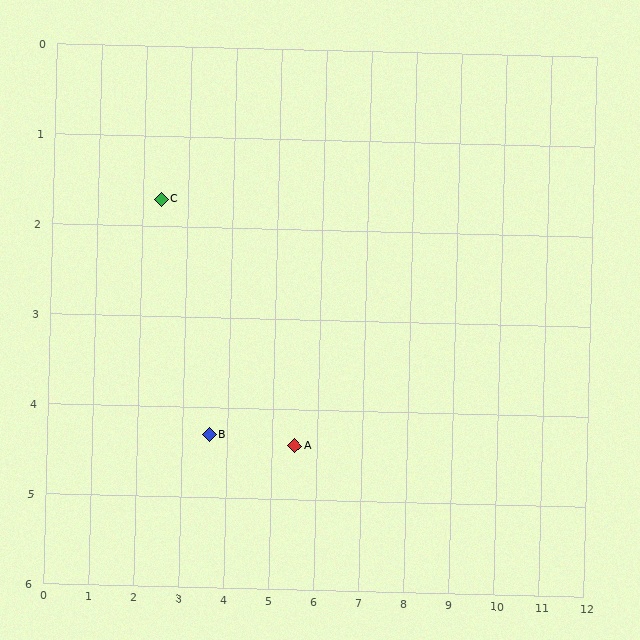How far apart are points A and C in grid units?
Points A and C are about 4.1 grid units apart.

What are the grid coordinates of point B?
Point B is at approximately (3.6, 4.3).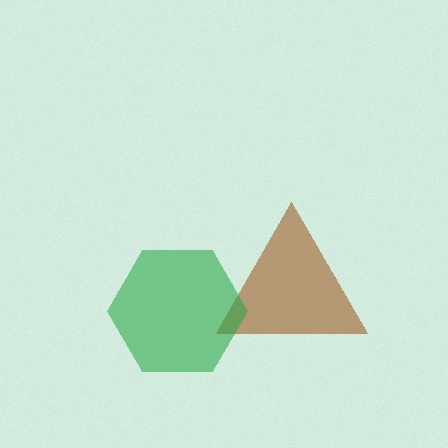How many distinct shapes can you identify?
There are 2 distinct shapes: a brown triangle, a green hexagon.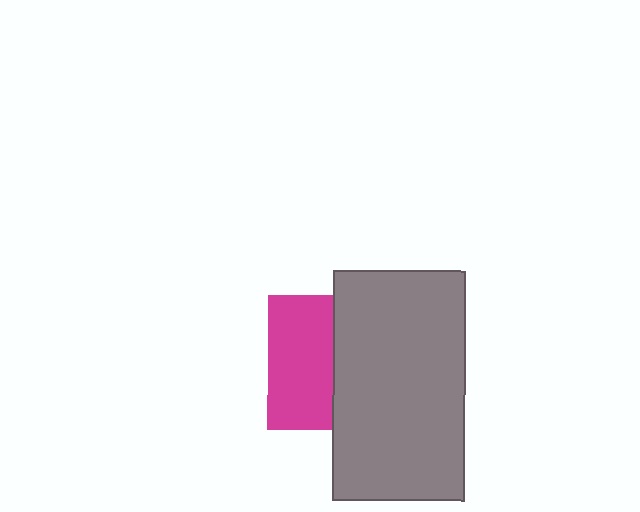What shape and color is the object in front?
The object in front is a gray rectangle.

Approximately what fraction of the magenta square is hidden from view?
Roughly 51% of the magenta square is hidden behind the gray rectangle.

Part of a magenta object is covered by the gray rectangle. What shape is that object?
It is a square.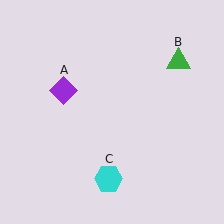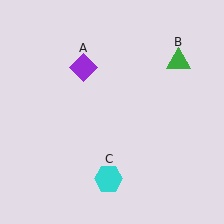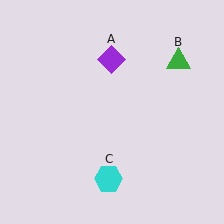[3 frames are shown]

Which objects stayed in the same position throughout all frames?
Green triangle (object B) and cyan hexagon (object C) remained stationary.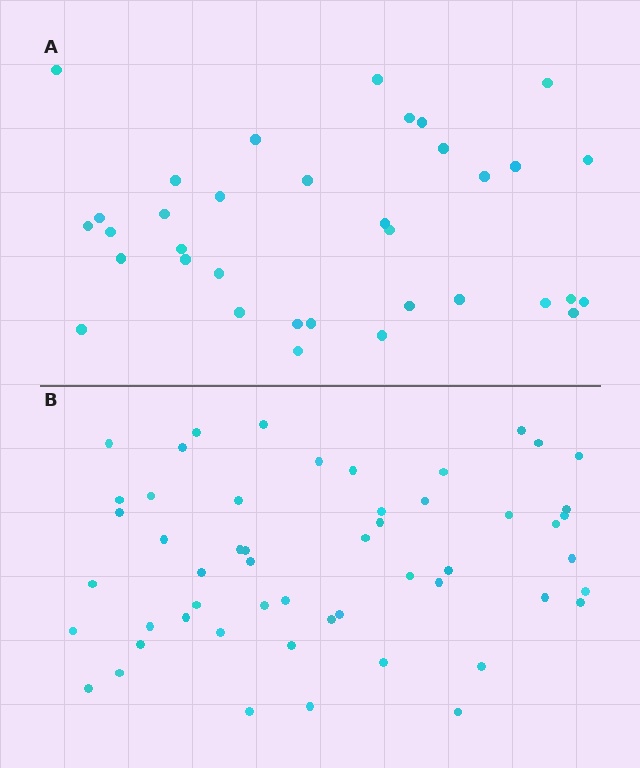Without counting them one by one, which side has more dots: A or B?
Region B (the bottom region) has more dots.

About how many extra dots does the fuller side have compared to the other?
Region B has approximately 20 more dots than region A.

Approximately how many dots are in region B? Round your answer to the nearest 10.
About 50 dots. (The exact count is 53, which rounds to 50.)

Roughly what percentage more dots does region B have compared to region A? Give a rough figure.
About 50% more.